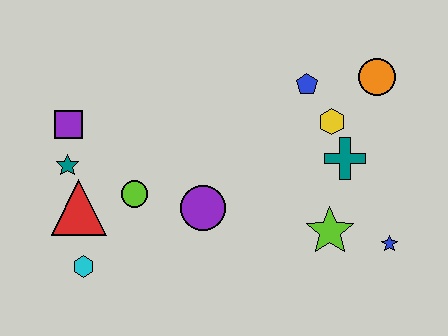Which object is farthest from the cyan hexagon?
The orange circle is farthest from the cyan hexagon.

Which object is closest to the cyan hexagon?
The red triangle is closest to the cyan hexagon.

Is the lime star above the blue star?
Yes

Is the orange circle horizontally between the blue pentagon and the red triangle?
No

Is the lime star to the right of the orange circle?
No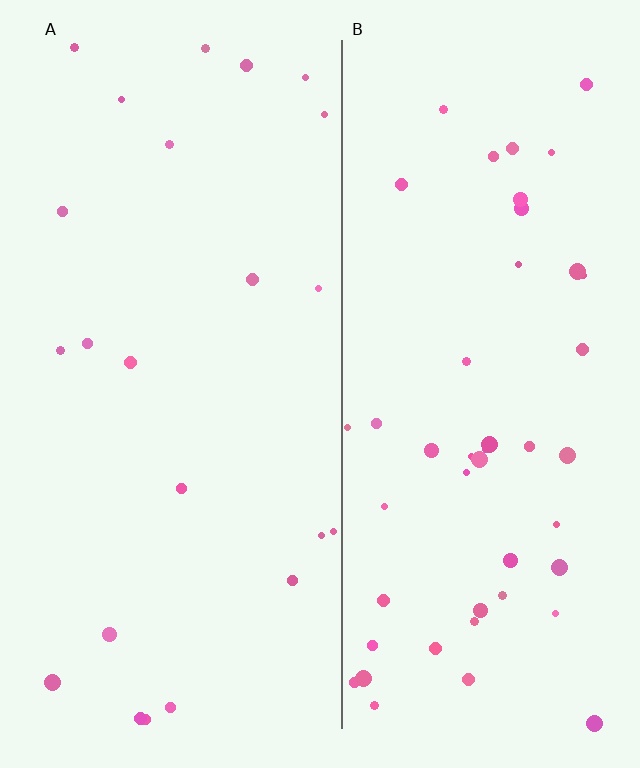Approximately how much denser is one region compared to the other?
Approximately 2.1× — region B over region A.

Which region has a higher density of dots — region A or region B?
B (the right).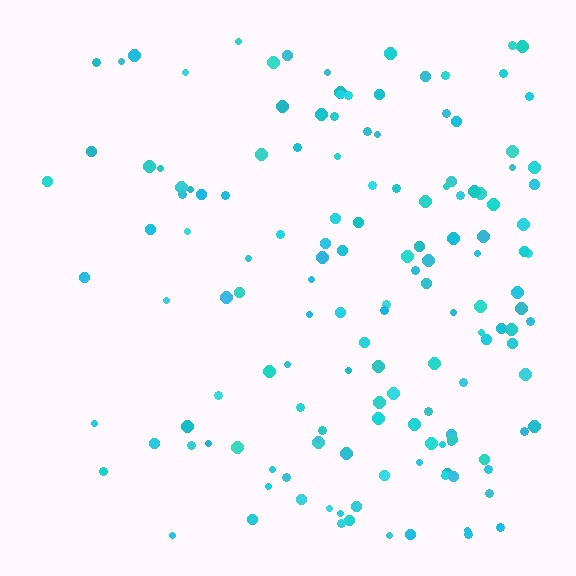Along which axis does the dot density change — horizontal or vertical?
Horizontal.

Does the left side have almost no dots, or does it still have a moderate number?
Still a moderate number, just noticeably fewer than the right.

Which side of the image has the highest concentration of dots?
The right.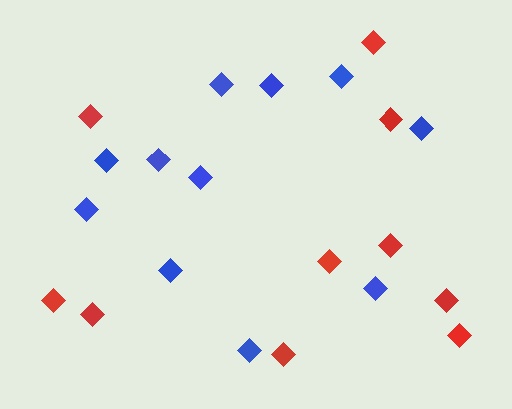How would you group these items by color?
There are 2 groups: one group of blue diamonds (11) and one group of red diamonds (10).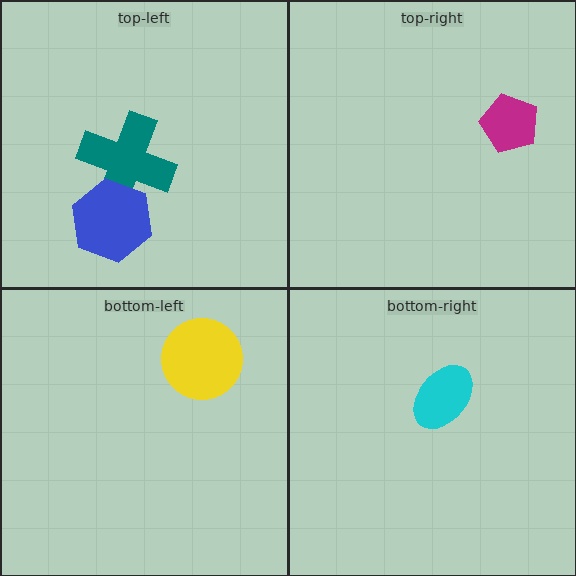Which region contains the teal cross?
The top-left region.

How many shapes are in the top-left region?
2.